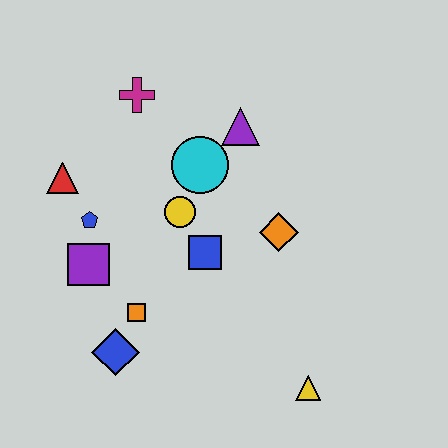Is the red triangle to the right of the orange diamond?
No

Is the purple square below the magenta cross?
Yes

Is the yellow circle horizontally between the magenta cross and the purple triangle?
Yes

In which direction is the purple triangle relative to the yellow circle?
The purple triangle is above the yellow circle.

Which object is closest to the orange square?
The blue diamond is closest to the orange square.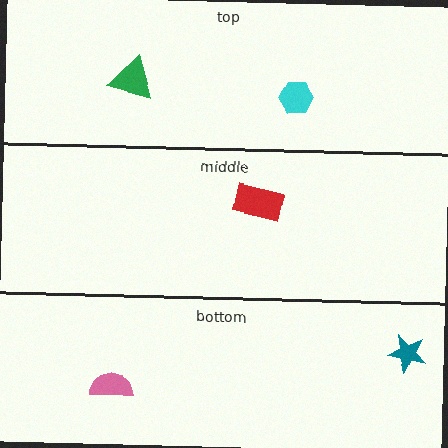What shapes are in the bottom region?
The pink semicircle, the teal star.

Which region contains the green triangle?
The top region.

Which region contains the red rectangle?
The middle region.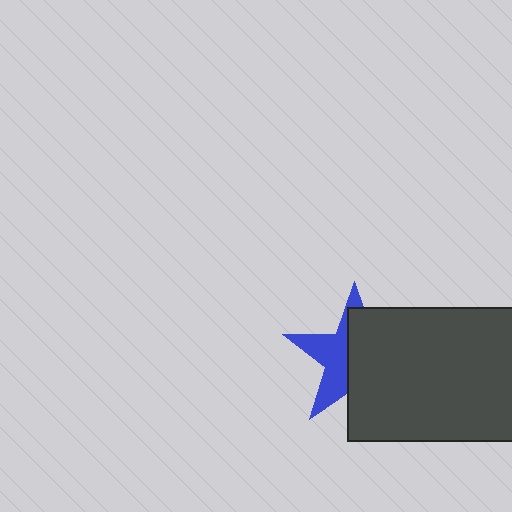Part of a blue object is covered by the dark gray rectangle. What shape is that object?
It is a star.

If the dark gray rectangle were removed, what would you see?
You would see the complete blue star.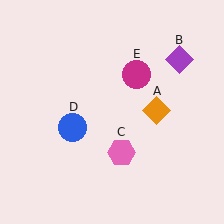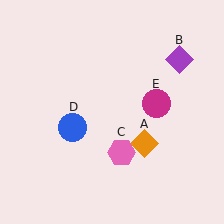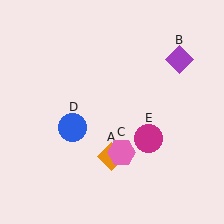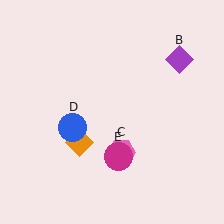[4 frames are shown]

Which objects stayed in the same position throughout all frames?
Purple diamond (object B) and pink hexagon (object C) and blue circle (object D) remained stationary.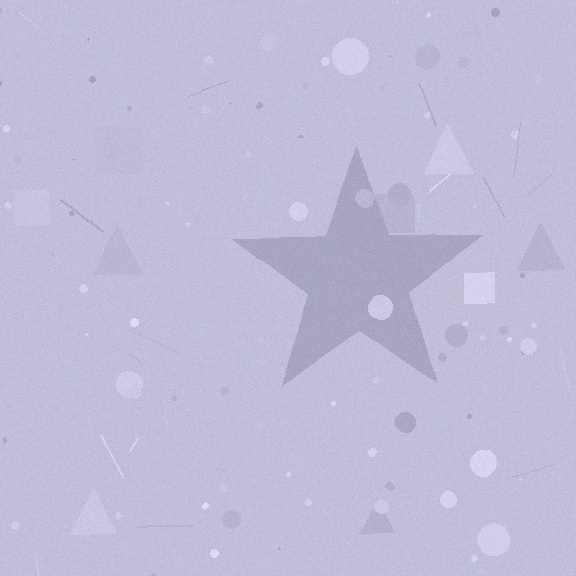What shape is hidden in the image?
A star is hidden in the image.